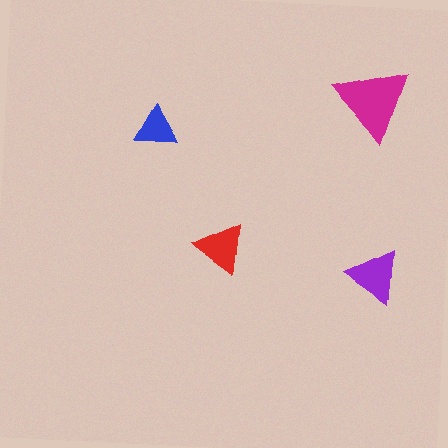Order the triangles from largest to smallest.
the magenta one, the purple one, the red one, the blue one.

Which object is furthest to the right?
The purple triangle is rightmost.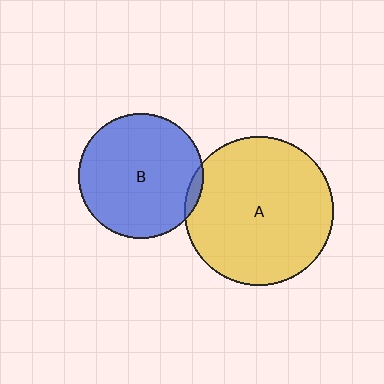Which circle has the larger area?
Circle A (yellow).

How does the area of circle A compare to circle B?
Approximately 1.4 times.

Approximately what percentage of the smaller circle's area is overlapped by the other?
Approximately 5%.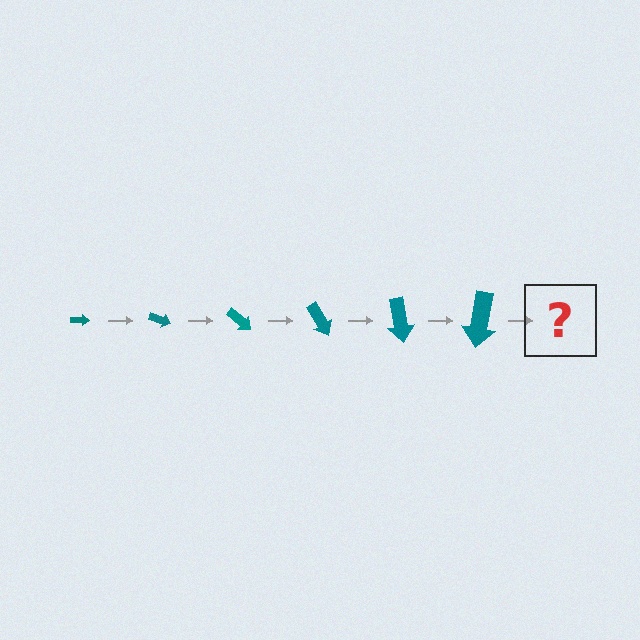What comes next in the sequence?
The next element should be an arrow, larger than the previous one and rotated 120 degrees from the start.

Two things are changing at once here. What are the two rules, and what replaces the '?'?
The two rules are that the arrow grows larger each step and it rotates 20 degrees each step. The '?' should be an arrow, larger than the previous one and rotated 120 degrees from the start.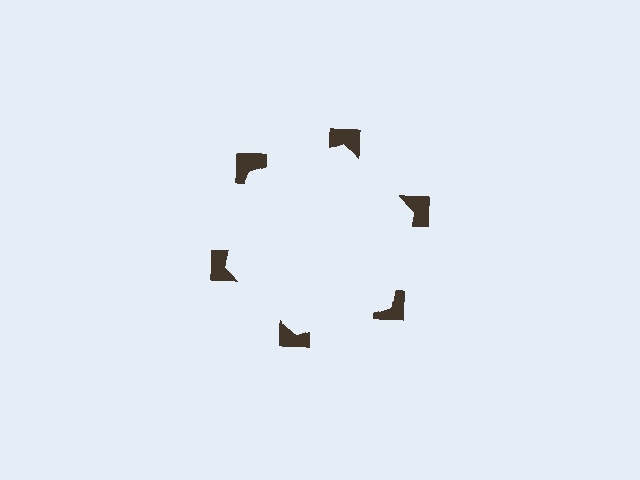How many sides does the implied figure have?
6 sides.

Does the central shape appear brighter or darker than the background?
It typically appears slightly brighter than the background, even though no actual brightness change is drawn.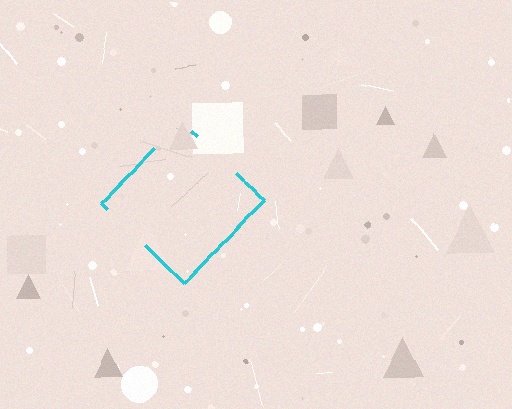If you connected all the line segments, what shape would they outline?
They would outline a diamond.